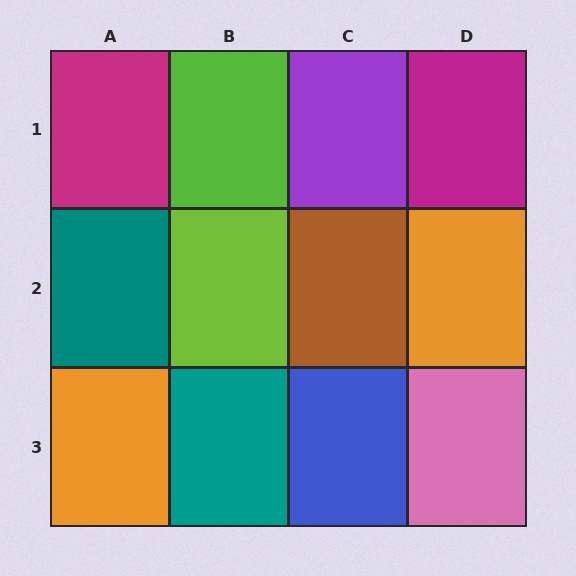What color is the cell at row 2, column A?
Teal.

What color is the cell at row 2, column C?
Brown.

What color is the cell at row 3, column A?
Orange.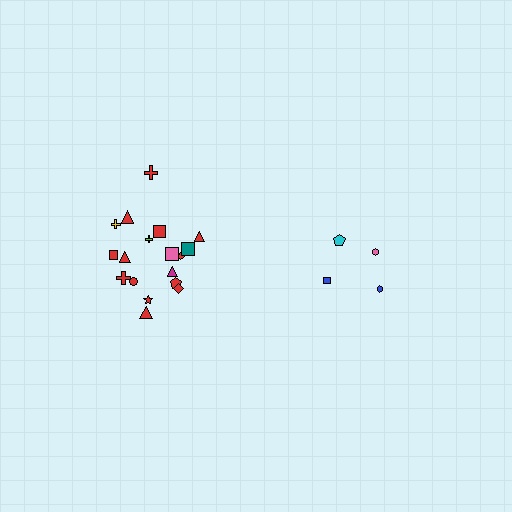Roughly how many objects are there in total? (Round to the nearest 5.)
Roughly 20 objects in total.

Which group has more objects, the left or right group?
The left group.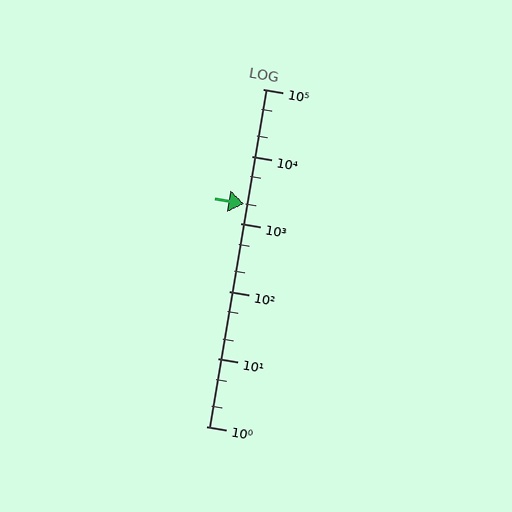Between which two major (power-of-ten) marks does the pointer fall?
The pointer is between 1000 and 10000.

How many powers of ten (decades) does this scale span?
The scale spans 5 decades, from 1 to 100000.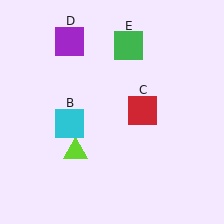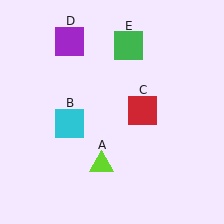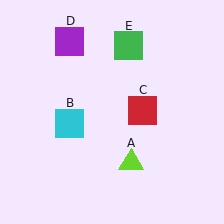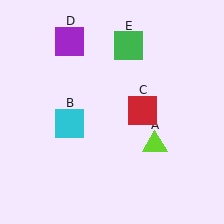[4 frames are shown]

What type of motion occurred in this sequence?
The lime triangle (object A) rotated counterclockwise around the center of the scene.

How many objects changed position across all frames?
1 object changed position: lime triangle (object A).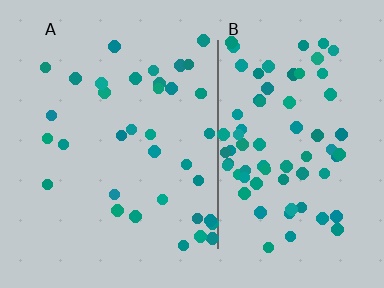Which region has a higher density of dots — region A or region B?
B (the right).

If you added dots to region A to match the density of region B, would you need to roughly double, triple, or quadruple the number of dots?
Approximately double.